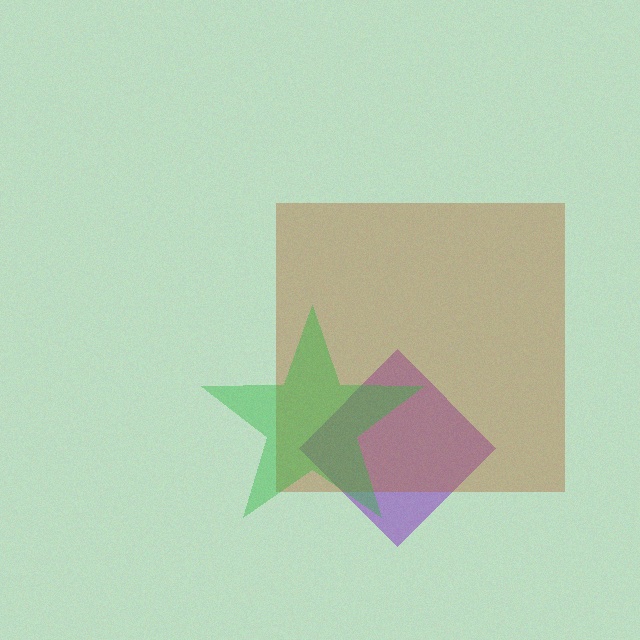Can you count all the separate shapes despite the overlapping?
Yes, there are 3 separate shapes.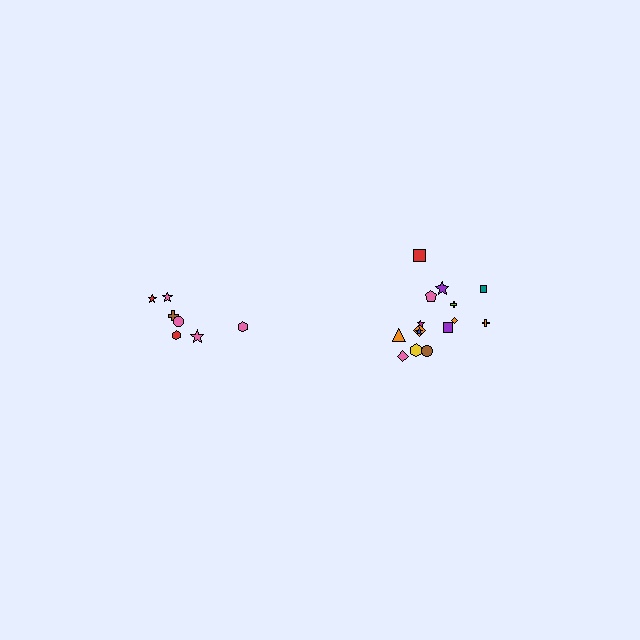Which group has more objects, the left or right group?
The right group.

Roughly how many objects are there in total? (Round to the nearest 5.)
Roughly 20 objects in total.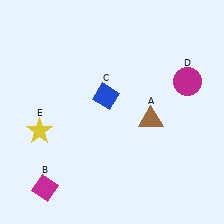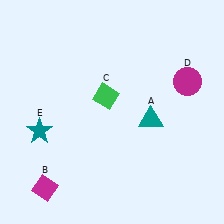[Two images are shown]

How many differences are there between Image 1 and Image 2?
There are 3 differences between the two images.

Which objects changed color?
A changed from brown to teal. C changed from blue to green. E changed from yellow to teal.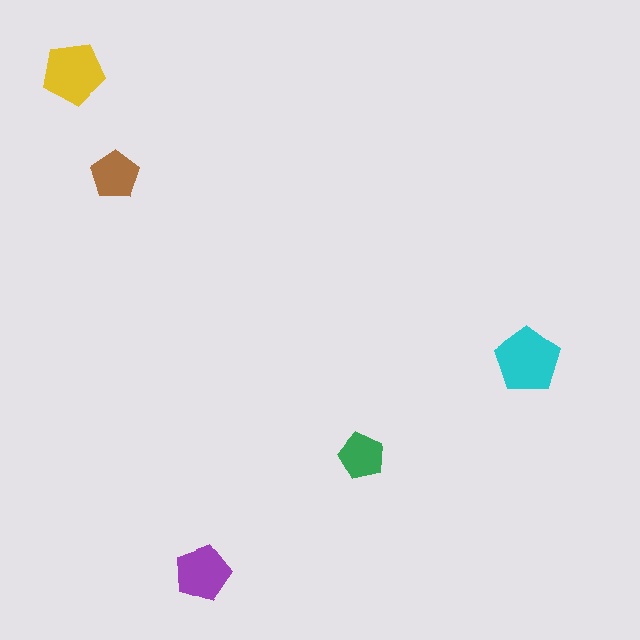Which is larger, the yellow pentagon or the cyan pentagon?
The cyan one.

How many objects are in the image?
There are 5 objects in the image.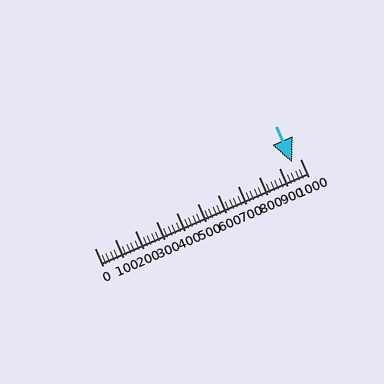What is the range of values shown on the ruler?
The ruler shows values from 0 to 1000.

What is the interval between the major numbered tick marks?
The major tick marks are spaced 100 units apart.